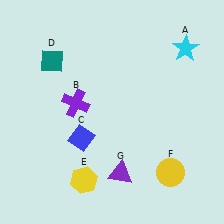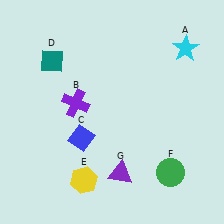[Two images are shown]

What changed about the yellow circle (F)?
In Image 1, F is yellow. In Image 2, it changed to green.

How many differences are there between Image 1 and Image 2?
There is 1 difference between the two images.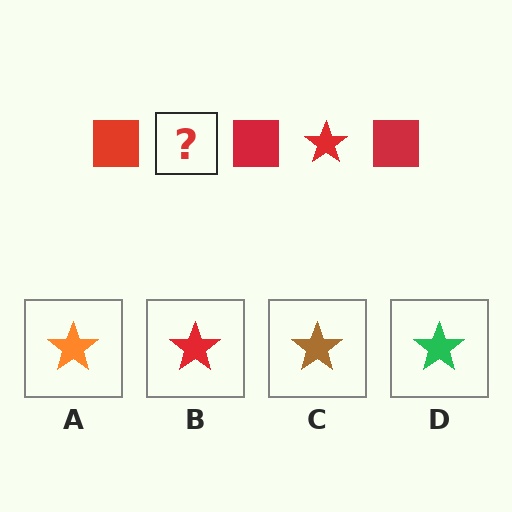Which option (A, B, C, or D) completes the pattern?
B.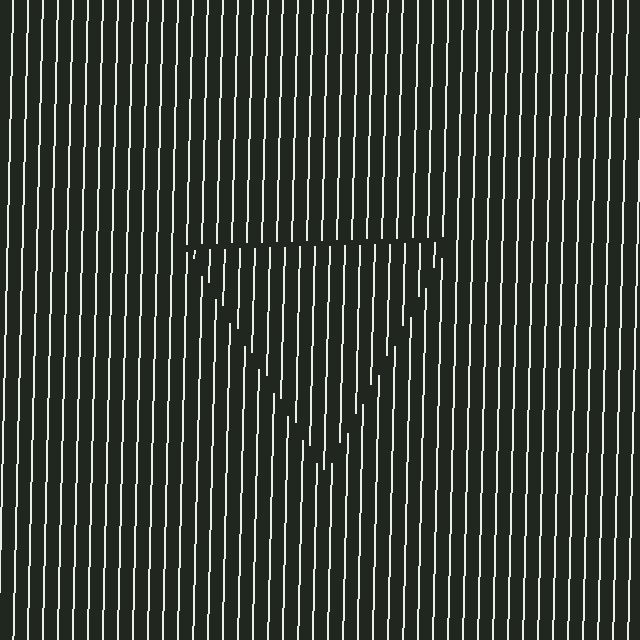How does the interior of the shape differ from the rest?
The interior of the shape contains the same grating, shifted by half a period — the contour is defined by the phase discontinuity where line-ends from the inner and outer gratings abut.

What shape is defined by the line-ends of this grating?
An illusory triangle. The interior of the shape contains the same grating, shifted by half a period — the contour is defined by the phase discontinuity where line-ends from the inner and outer gratings abut.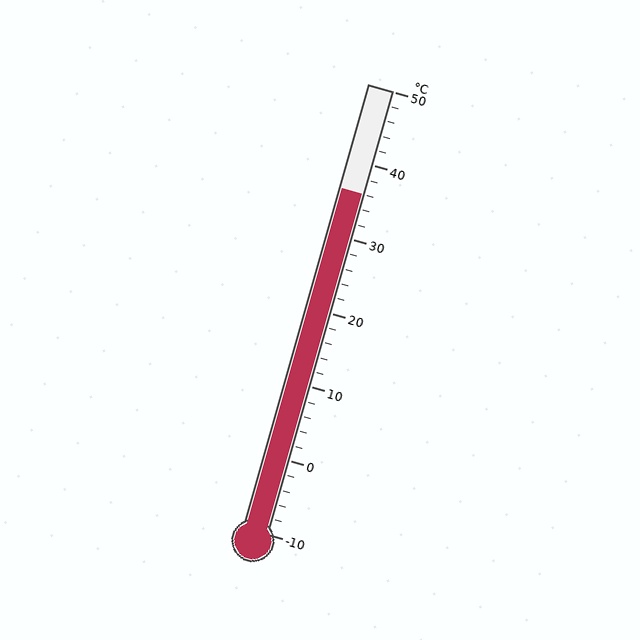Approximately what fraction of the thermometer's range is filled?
The thermometer is filled to approximately 75% of its range.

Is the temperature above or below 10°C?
The temperature is above 10°C.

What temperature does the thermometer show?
The thermometer shows approximately 36°C.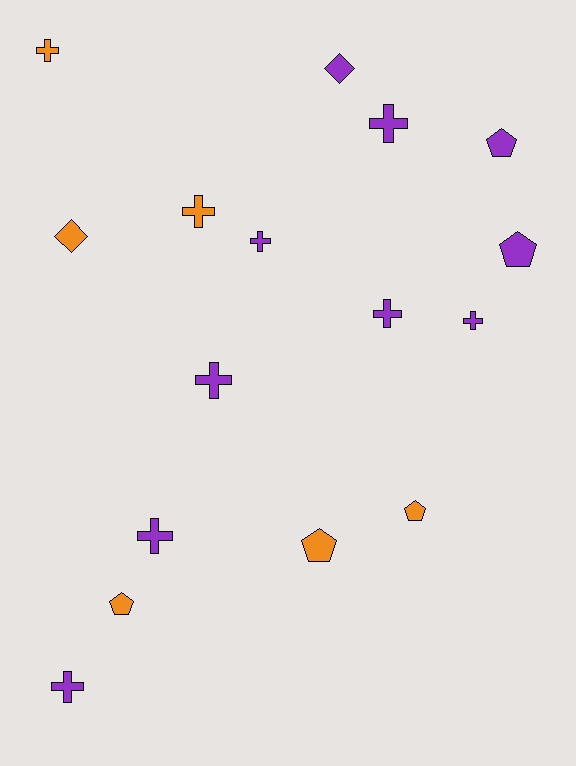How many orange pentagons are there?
There are 3 orange pentagons.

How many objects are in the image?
There are 16 objects.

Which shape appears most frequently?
Cross, with 9 objects.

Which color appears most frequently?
Purple, with 10 objects.